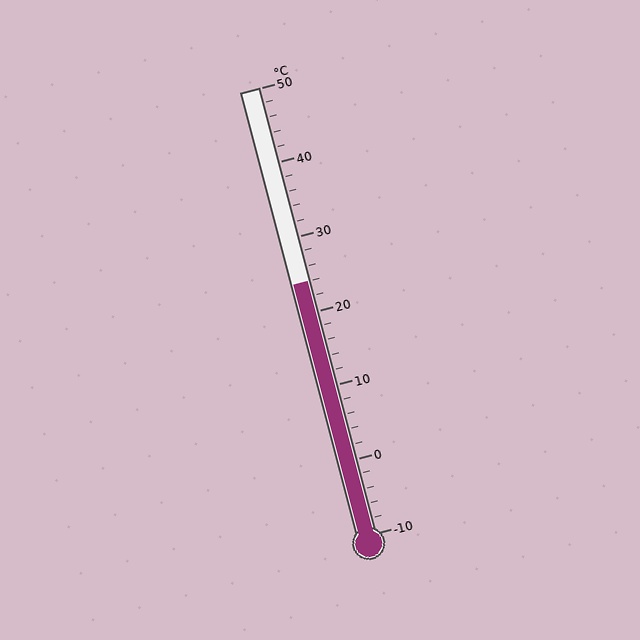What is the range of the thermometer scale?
The thermometer scale ranges from -10°C to 50°C.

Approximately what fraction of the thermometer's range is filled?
The thermometer is filled to approximately 55% of its range.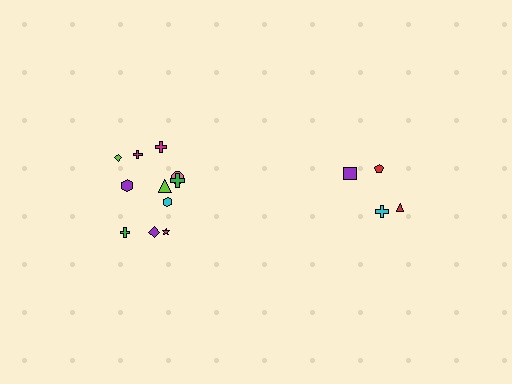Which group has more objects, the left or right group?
The left group.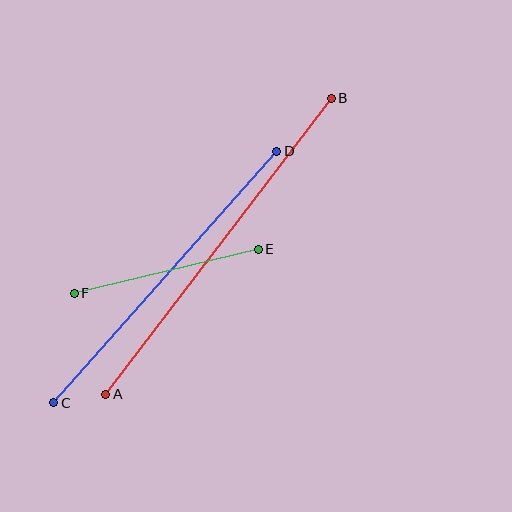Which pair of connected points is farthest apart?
Points A and B are farthest apart.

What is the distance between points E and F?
The distance is approximately 189 pixels.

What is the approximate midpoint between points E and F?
The midpoint is at approximately (166, 271) pixels.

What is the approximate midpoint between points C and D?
The midpoint is at approximately (165, 277) pixels.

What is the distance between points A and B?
The distance is approximately 372 pixels.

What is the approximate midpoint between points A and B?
The midpoint is at approximately (218, 246) pixels.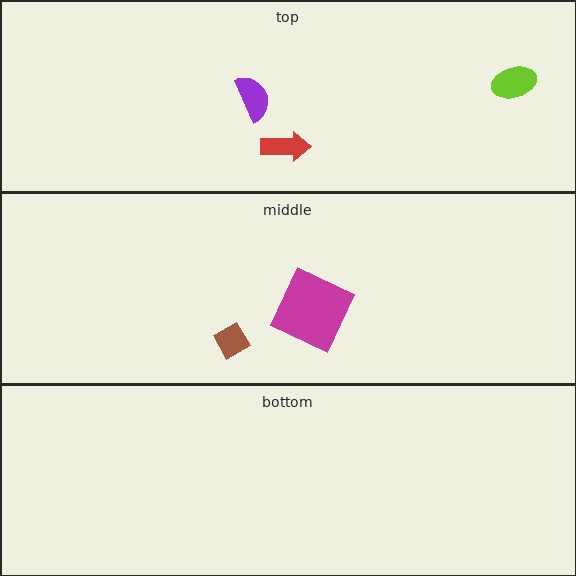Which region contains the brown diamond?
The middle region.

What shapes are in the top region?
The lime ellipse, the purple semicircle, the red arrow.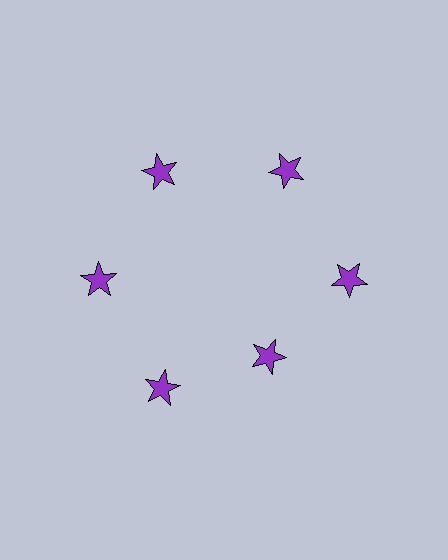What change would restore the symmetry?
The symmetry would be restored by moving it outward, back onto the ring so that all 6 stars sit at equal angles and equal distance from the center.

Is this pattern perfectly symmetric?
No. The 6 purple stars are arranged in a ring, but one element near the 5 o'clock position is pulled inward toward the center, breaking the 6-fold rotational symmetry.